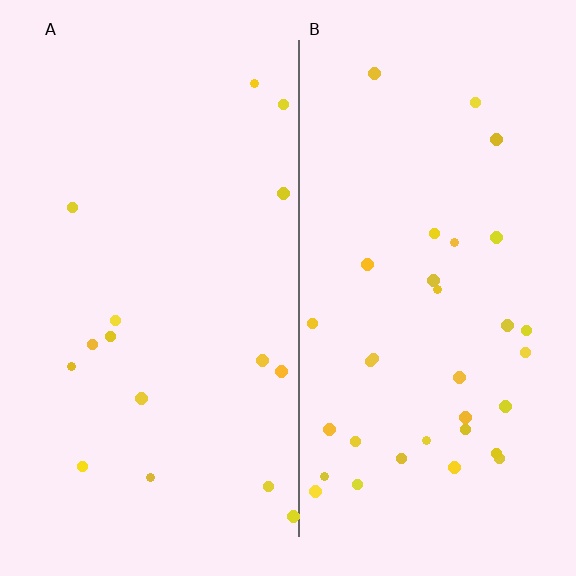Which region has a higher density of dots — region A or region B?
B (the right).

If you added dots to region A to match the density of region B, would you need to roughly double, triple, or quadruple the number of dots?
Approximately double.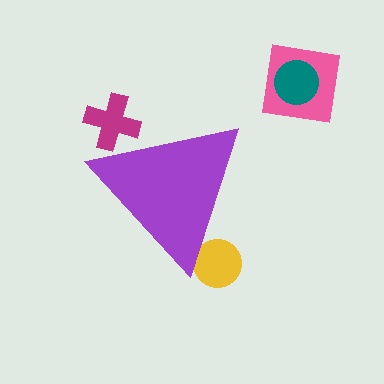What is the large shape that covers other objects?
A purple triangle.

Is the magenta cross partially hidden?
Yes, the magenta cross is partially hidden behind the purple triangle.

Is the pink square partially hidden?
No, the pink square is fully visible.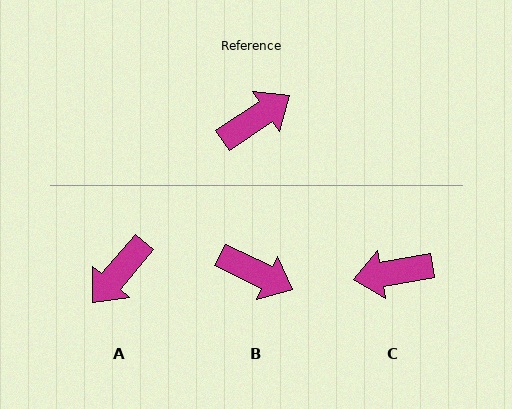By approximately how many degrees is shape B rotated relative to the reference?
Approximately 60 degrees clockwise.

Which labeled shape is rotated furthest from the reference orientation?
A, about 164 degrees away.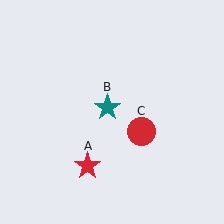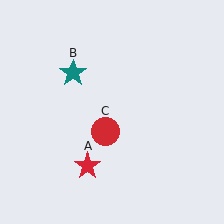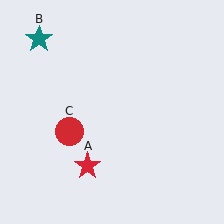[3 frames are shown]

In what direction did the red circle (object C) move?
The red circle (object C) moved left.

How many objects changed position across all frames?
2 objects changed position: teal star (object B), red circle (object C).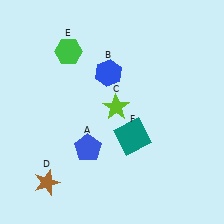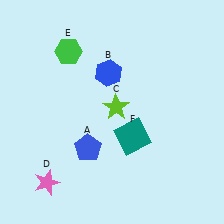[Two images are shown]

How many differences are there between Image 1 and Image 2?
There is 1 difference between the two images.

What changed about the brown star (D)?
In Image 1, D is brown. In Image 2, it changed to pink.